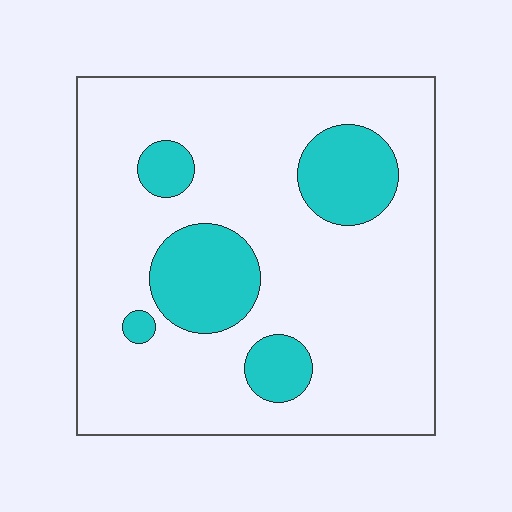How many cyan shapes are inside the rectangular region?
5.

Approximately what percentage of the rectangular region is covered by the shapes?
Approximately 20%.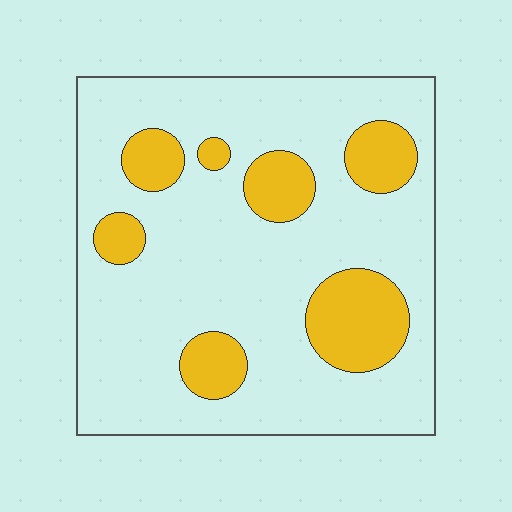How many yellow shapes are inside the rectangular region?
7.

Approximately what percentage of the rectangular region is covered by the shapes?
Approximately 20%.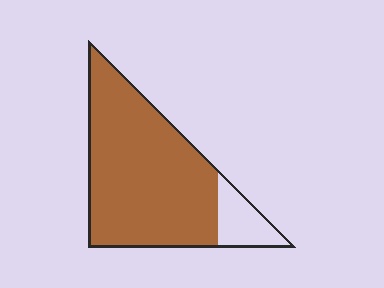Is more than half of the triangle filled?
Yes.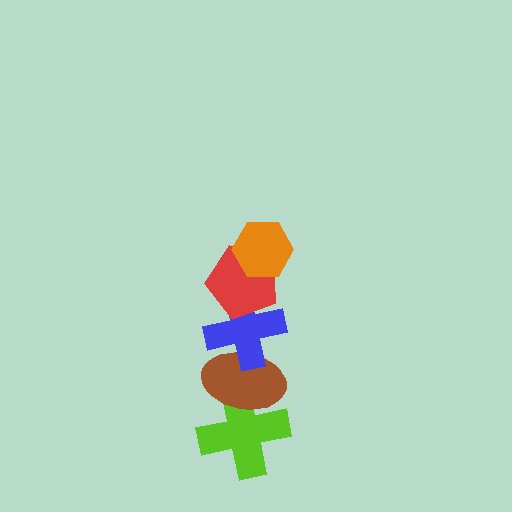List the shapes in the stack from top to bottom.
From top to bottom: the orange hexagon, the red pentagon, the blue cross, the brown ellipse, the lime cross.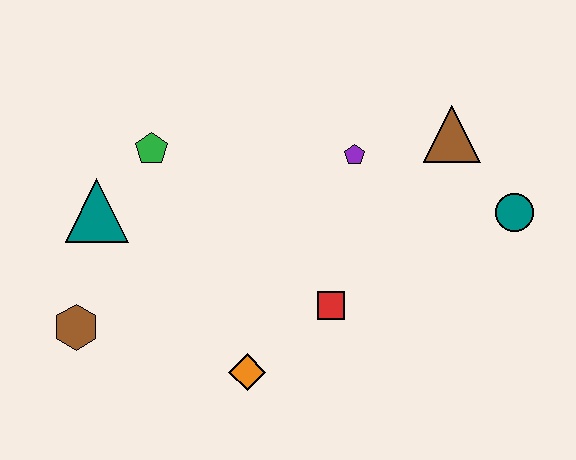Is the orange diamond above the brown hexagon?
No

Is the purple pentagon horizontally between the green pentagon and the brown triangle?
Yes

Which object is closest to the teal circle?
The brown triangle is closest to the teal circle.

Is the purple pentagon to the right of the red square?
Yes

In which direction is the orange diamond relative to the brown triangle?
The orange diamond is below the brown triangle.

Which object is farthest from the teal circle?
The brown hexagon is farthest from the teal circle.